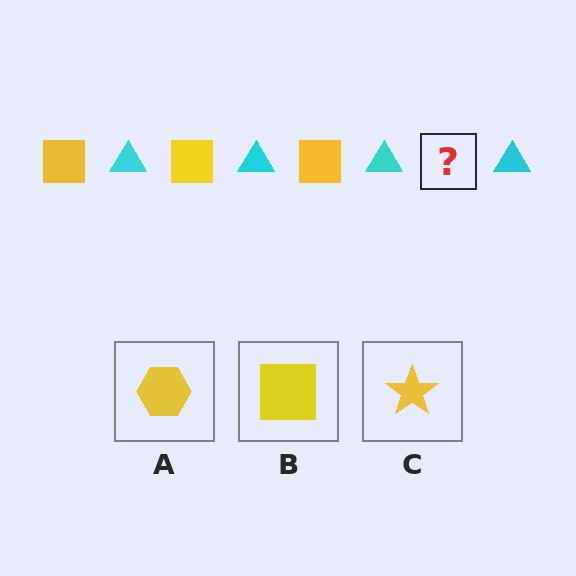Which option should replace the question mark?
Option B.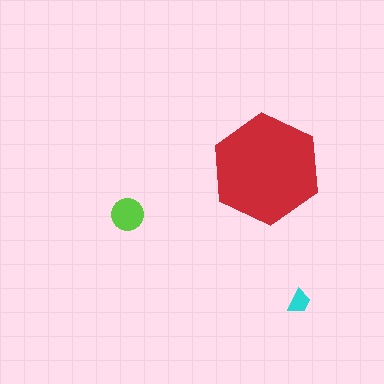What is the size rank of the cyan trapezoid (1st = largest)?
3rd.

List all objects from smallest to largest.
The cyan trapezoid, the lime circle, the red hexagon.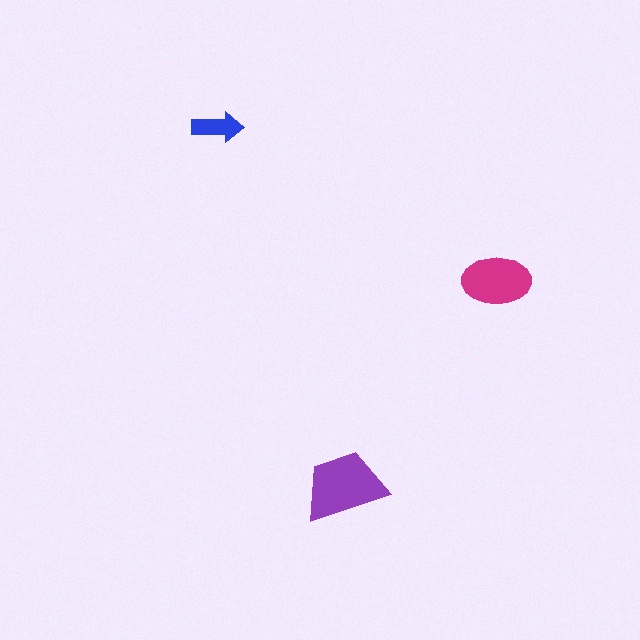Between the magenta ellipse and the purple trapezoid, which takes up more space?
The purple trapezoid.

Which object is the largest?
The purple trapezoid.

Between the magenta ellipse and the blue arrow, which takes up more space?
The magenta ellipse.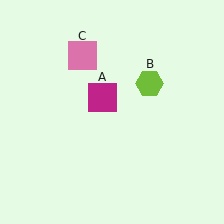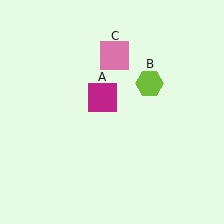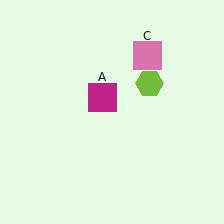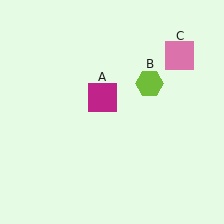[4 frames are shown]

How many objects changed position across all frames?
1 object changed position: pink square (object C).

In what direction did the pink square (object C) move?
The pink square (object C) moved right.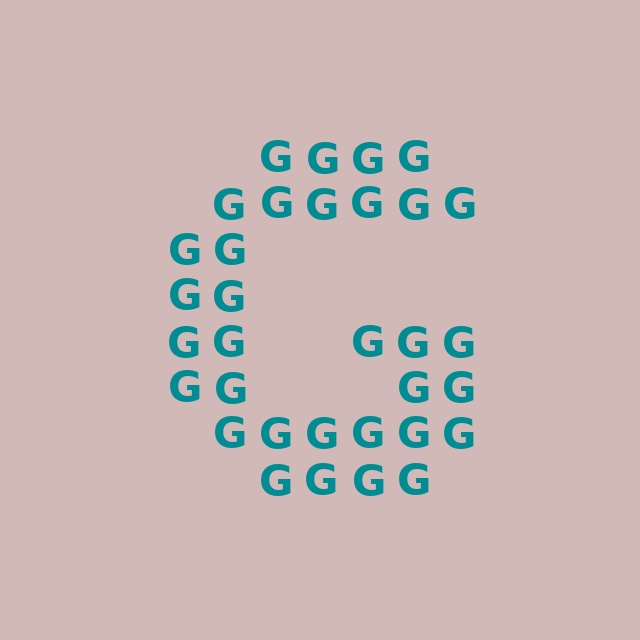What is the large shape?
The large shape is the letter G.